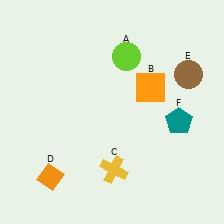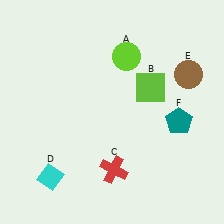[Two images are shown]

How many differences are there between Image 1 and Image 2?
There are 3 differences between the two images.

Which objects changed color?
B changed from orange to lime. C changed from yellow to red. D changed from orange to cyan.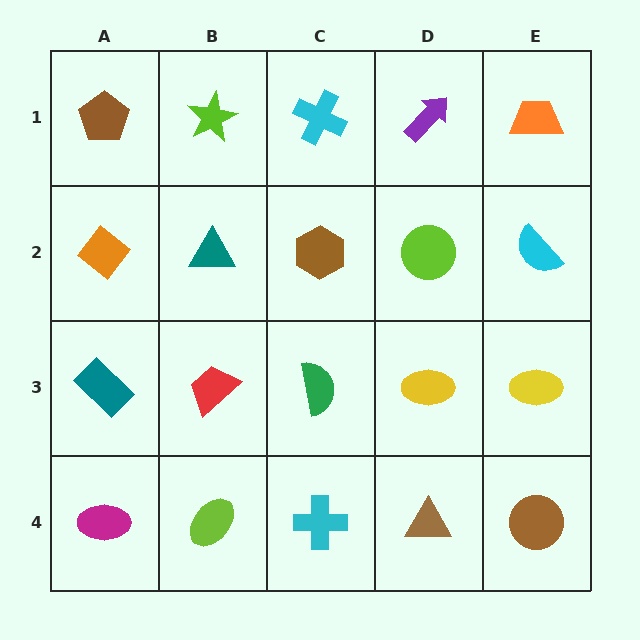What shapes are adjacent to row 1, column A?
An orange diamond (row 2, column A), a lime star (row 1, column B).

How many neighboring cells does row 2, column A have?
3.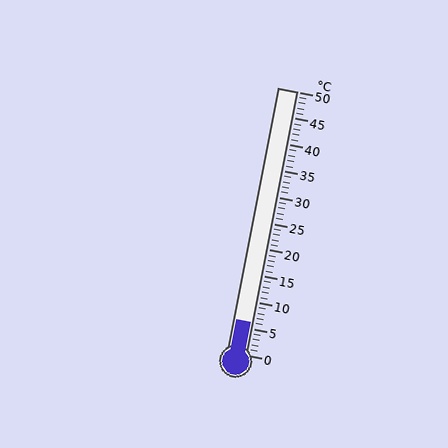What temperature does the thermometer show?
The thermometer shows approximately 6°C.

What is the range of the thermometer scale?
The thermometer scale ranges from 0°C to 50°C.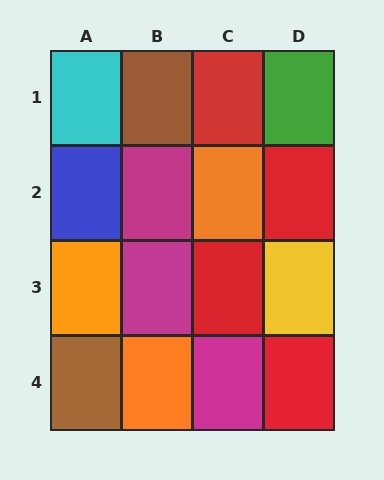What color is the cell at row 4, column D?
Red.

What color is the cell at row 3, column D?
Yellow.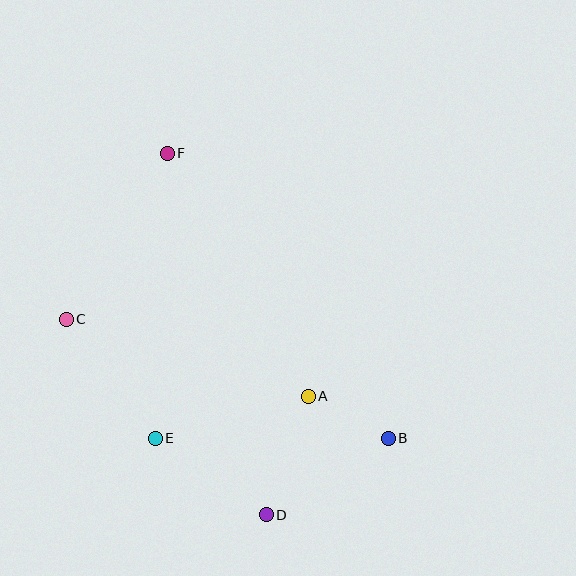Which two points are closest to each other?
Points A and B are closest to each other.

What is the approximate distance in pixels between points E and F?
The distance between E and F is approximately 285 pixels.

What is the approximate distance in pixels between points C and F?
The distance between C and F is approximately 194 pixels.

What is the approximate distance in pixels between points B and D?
The distance between B and D is approximately 144 pixels.